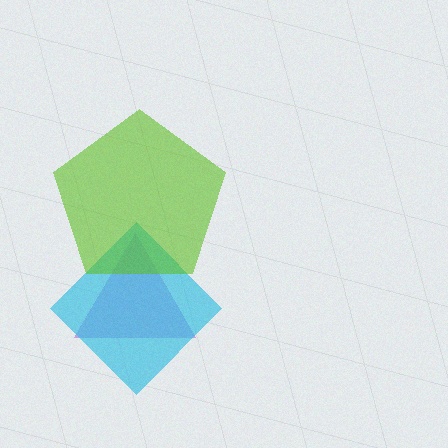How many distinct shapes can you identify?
There are 3 distinct shapes: a purple triangle, a cyan diamond, a lime pentagon.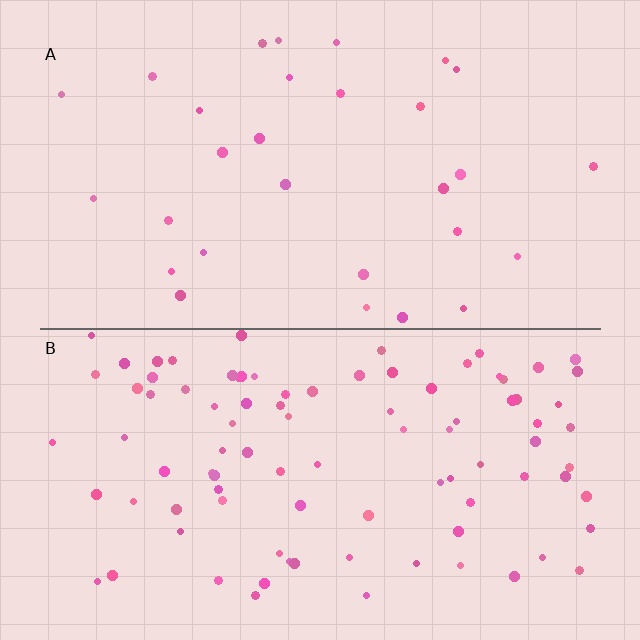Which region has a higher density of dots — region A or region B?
B (the bottom).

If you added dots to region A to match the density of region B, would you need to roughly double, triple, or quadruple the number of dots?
Approximately triple.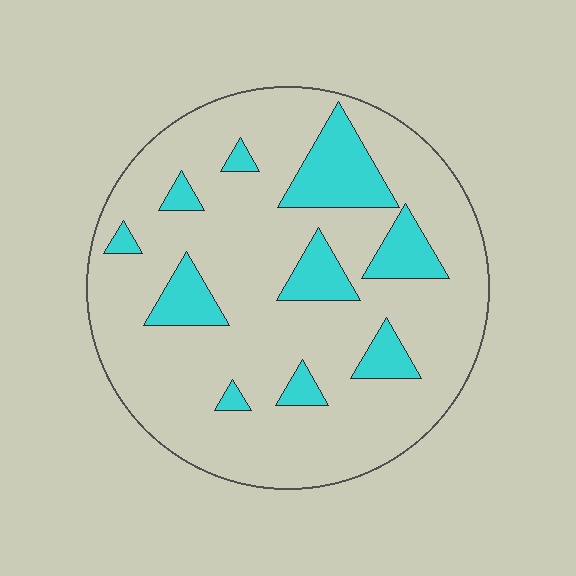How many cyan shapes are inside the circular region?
10.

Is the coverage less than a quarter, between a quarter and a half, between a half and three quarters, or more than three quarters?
Less than a quarter.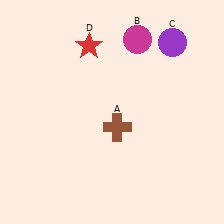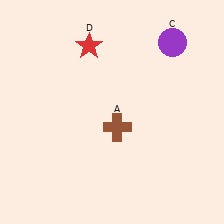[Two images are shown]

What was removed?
The magenta circle (B) was removed in Image 2.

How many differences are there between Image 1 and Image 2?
There is 1 difference between the two images.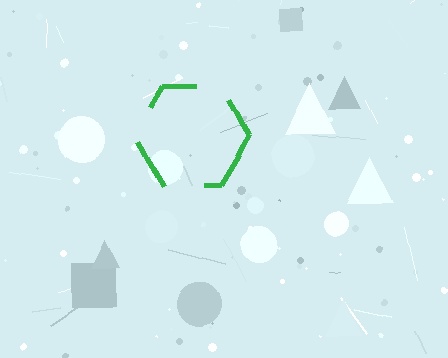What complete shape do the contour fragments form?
The contour fragments form a hexagon.